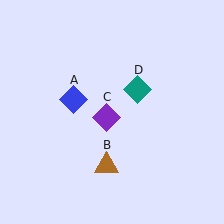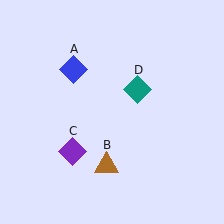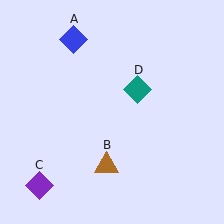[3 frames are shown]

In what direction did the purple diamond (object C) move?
The purple diamond (object C) moved down and to the left.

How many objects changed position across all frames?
2 objects changed position: blue diamond (object A), purple diamond (object C).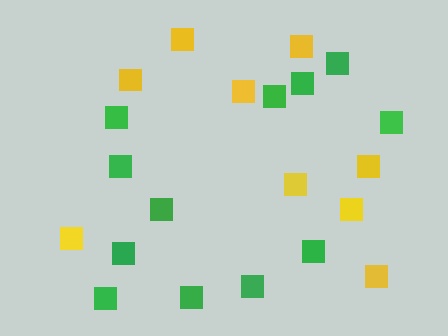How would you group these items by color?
There are 2 groups: one group of yellow squares (9) and one group of green squares (12).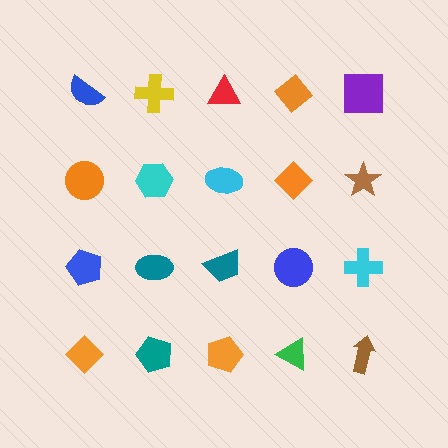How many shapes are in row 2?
5 shapes.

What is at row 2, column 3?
A cyan ellipse.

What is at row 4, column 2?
A teal pentagon.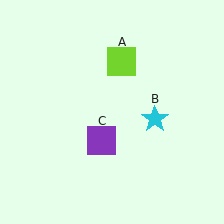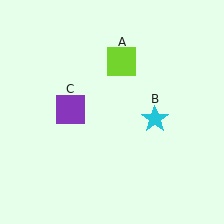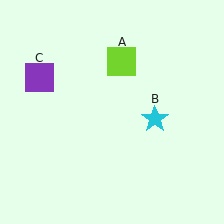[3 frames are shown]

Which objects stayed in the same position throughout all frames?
Lime square (object A) and cyan star (object B) remained stationary.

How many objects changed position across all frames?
1 object changed position: purple square (object C).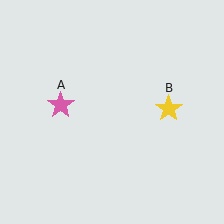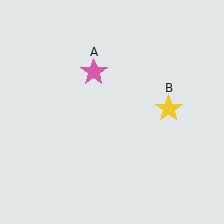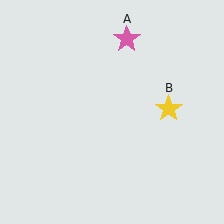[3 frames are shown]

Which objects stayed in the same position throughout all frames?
Yellow star (object B) remained stationary.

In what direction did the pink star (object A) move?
The pink star (object A) moved up and to the right.